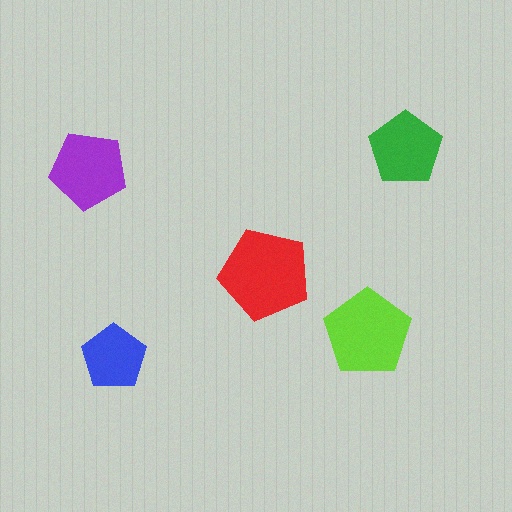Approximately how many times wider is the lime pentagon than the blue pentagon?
About 1.5 times wider.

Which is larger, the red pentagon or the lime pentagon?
The red one.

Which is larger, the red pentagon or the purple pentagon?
The red one.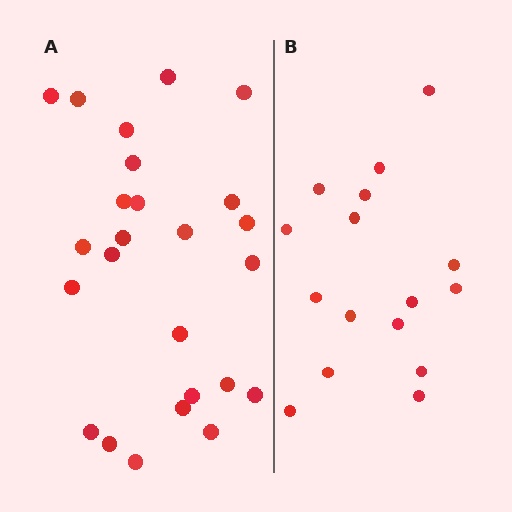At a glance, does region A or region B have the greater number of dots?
Region A (the left region) has more dots.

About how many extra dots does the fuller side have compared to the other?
Region A has roughly 8 or so more dots than region B.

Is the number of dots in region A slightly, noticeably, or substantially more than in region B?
Region A has substantially more. The ratio is roughly 1.6 to 1.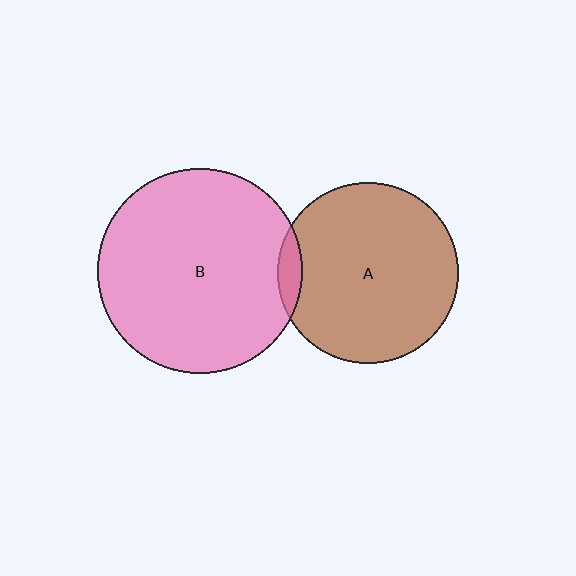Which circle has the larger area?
Circle B (pink).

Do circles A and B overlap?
Yes.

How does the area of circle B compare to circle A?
Approximately 1.3 times.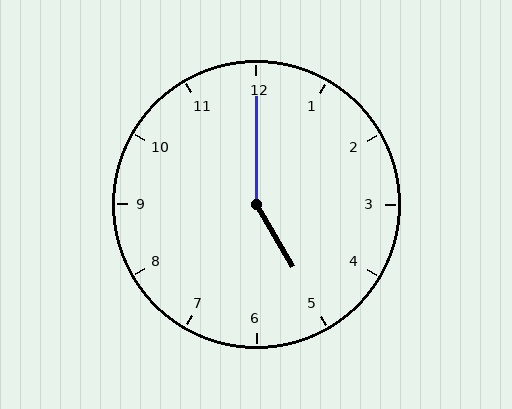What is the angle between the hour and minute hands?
Approximately 150 degrees.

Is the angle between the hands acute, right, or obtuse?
It is obtuse.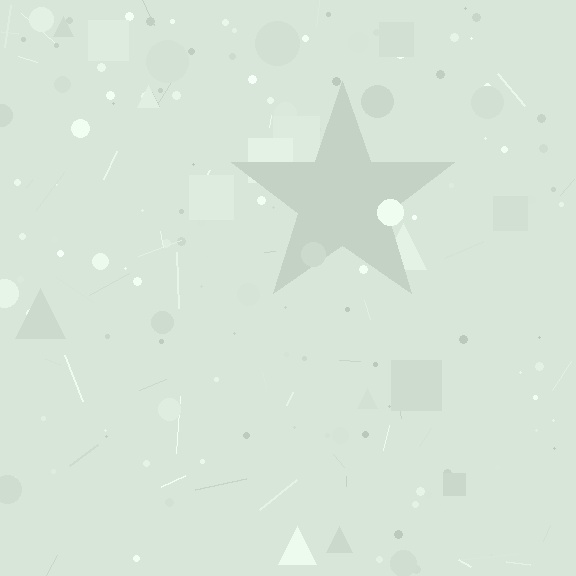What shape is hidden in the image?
A star is hidden in the image.